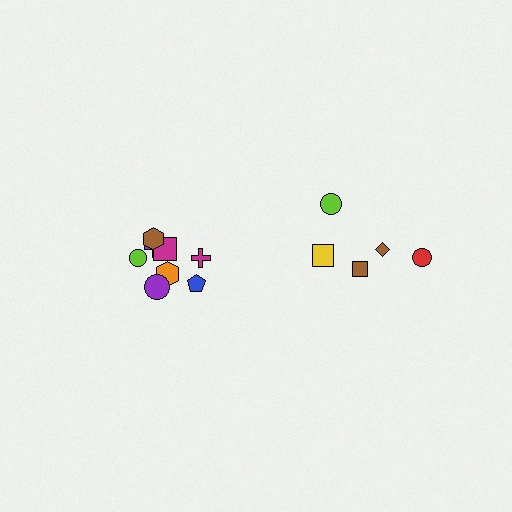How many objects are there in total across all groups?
There are 13 objects.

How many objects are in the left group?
There are 8 objects.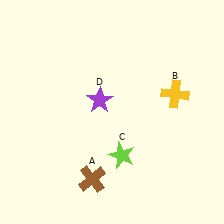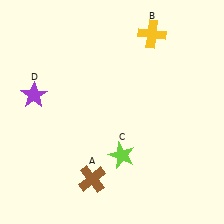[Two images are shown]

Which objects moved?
The objects that moved are: the yellow cross (B), the purple star (D).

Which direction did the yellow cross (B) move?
The yellow cross (B) moved up.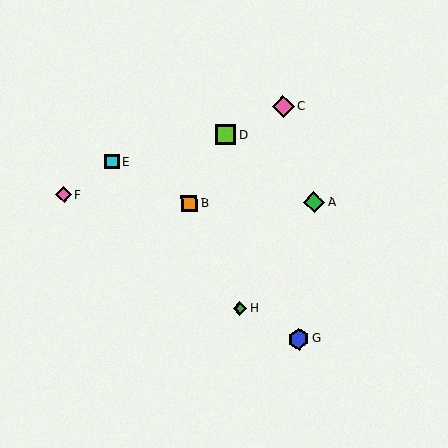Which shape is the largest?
The pink diamond (labeled C) is the largest.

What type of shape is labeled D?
Shape D is a lime square.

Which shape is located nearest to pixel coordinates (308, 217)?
The green diamond (labeled A) at (314, 202) is nearest to that location.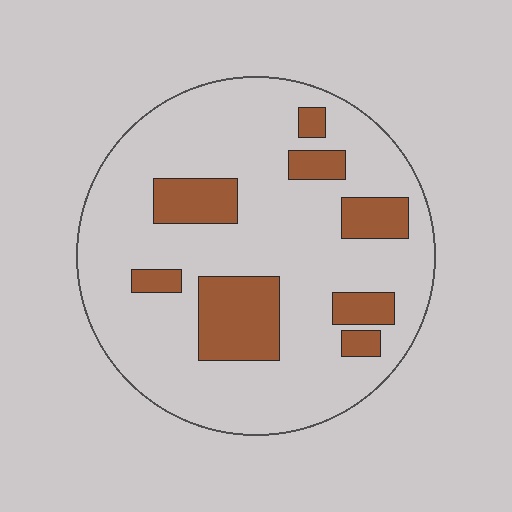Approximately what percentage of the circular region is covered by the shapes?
Approximately 20%.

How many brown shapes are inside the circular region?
8.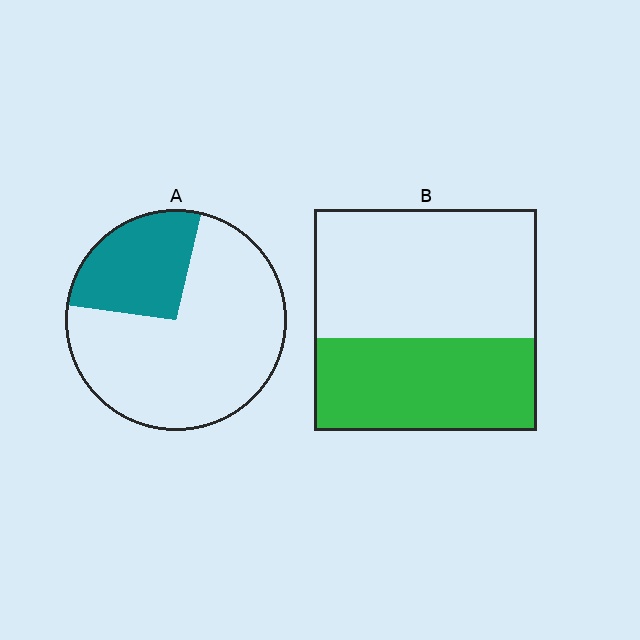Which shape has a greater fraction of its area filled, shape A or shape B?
Shape B.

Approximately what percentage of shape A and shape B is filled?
A is approximately 25% and B is approximately 40%.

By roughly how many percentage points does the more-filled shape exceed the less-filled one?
By roughly 15 percentage points (B over A).